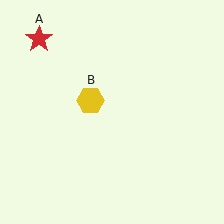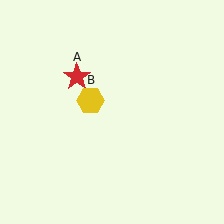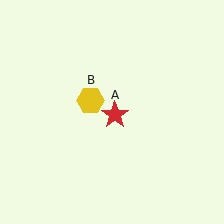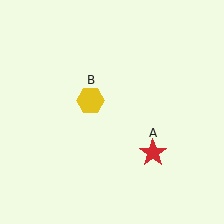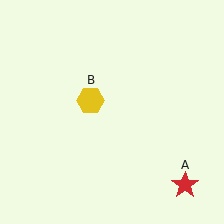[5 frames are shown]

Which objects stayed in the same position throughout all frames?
Yellow hexagon (object B) remained stationary.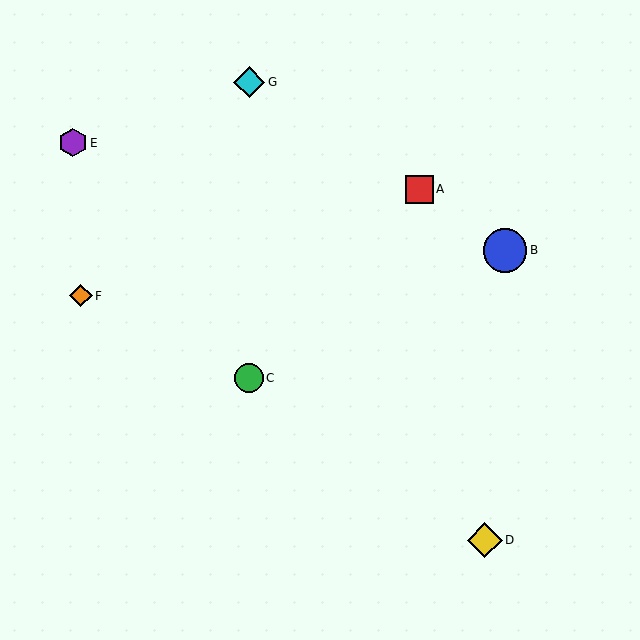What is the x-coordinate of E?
Object E is at x≈73.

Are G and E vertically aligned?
No, G is at x≈249 and E is at x≈73.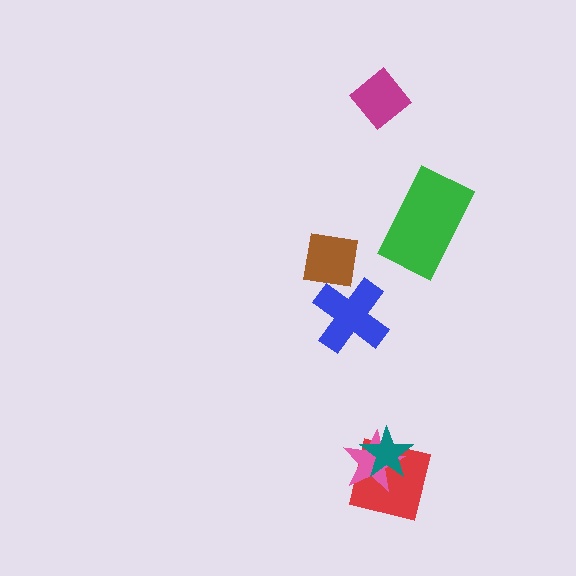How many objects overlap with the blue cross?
1 object overlaps with the blue cross.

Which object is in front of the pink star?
The teal star is in front of the pink star.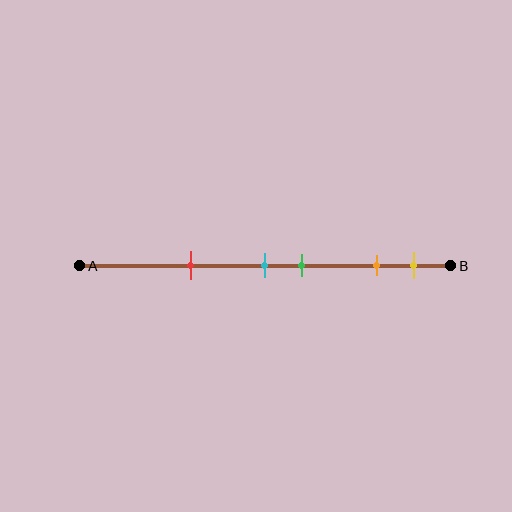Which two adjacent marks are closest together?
The cyan and green marks are the closest adjacent pair.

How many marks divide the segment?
There are 5 marks dividing the segment.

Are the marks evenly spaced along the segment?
No, the marks are not evenly spaced.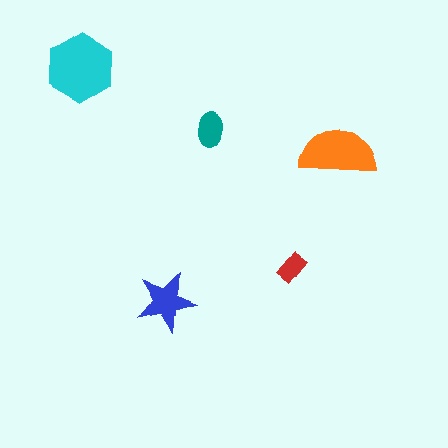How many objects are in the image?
There are 5 objects in the image.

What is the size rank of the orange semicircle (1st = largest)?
2nd.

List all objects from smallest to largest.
The red rectangle, the teal ellipse, the blue star, the orange semicircle, the cyan hexagon.